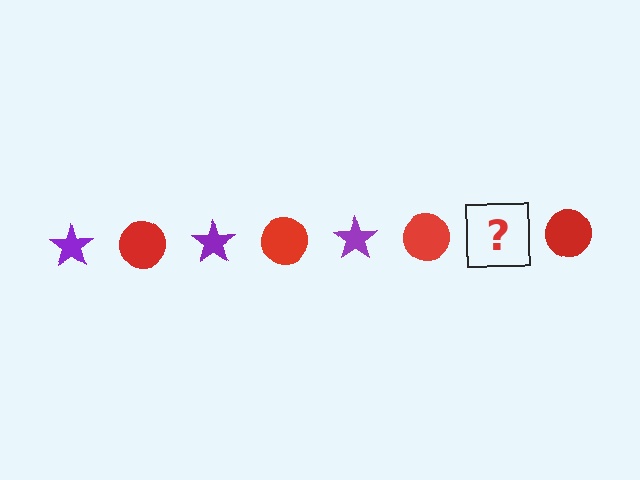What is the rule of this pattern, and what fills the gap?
The rule is that the pattern alternates between purple star and red circle. The gap should be filled with a purple star.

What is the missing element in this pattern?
The missing element is a purple star.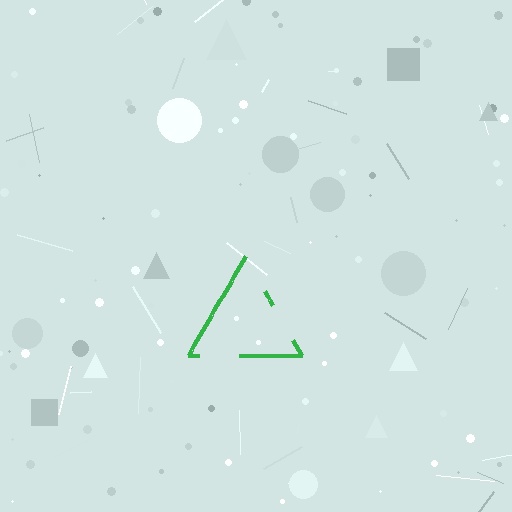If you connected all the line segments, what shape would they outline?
They would outline a triangle.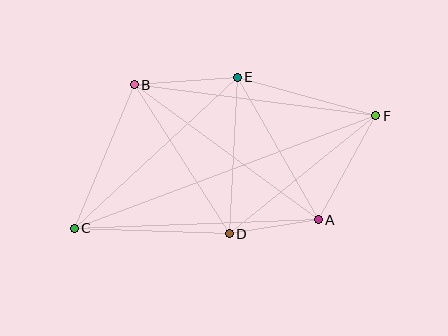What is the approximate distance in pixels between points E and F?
The distance between E and F is approximately 144 pixels.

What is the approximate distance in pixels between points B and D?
The distance between B and D is approximately 177 pixels.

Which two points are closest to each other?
Points A and D are closest to each other.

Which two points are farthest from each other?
Points C and F are farthest from each other.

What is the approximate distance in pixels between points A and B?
The distance between A and B is approximately 228 pixels.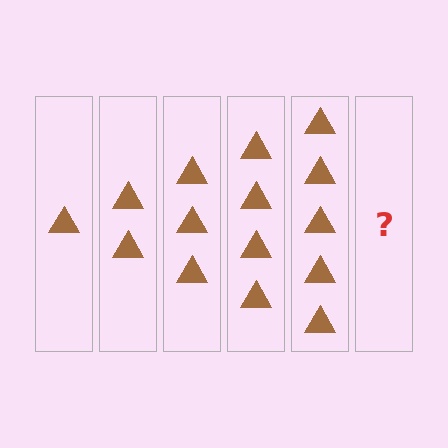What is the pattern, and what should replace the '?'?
The pattern is that each step adds one more triangle. The '?' should be 6 triangles.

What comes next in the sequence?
The next element should be 6 triangles.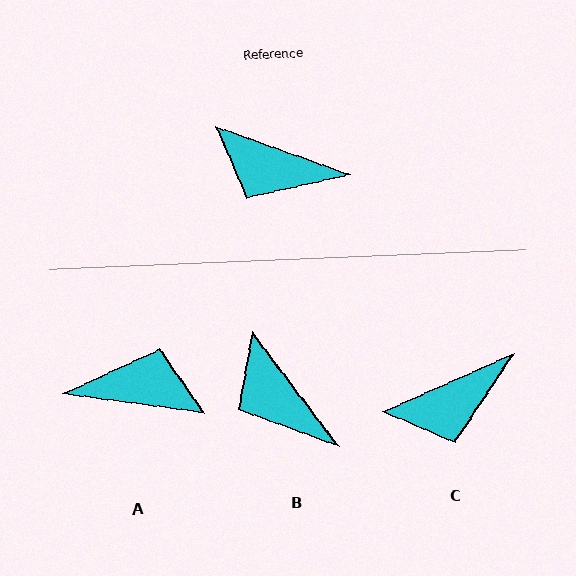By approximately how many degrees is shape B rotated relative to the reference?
Approximately 33 degrees clockwise.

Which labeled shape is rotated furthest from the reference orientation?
A, about 168 degrees away.